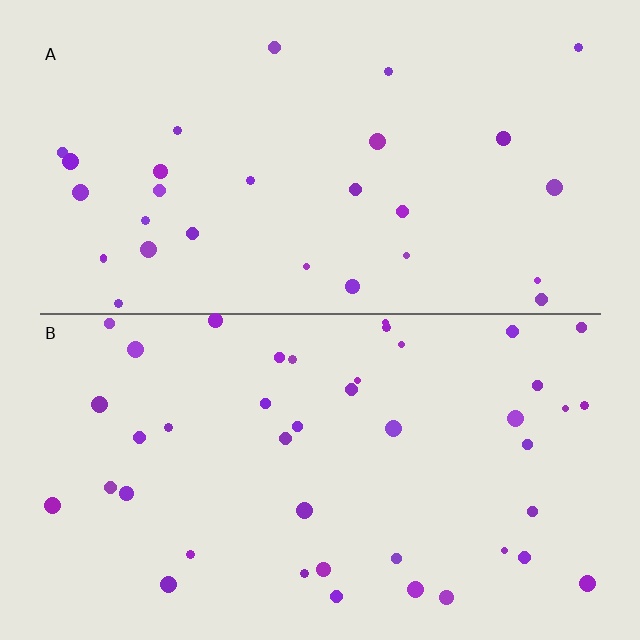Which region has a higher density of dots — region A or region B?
B (the bottom).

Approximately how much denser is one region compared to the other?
Approximately 1.5× — region B over region A.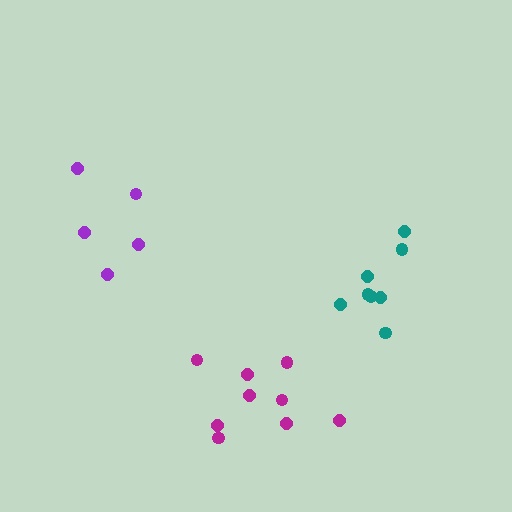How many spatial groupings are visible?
There are 3 spatial groupings.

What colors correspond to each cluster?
The clusters are colored: purple, teal, magenta.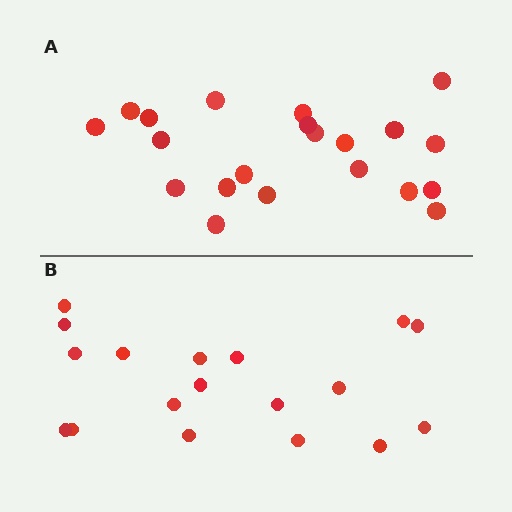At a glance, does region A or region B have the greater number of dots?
Region A (the top region) has more dots.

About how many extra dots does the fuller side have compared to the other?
Region A has just a few more — roughly 2 or 3 more dots than region B.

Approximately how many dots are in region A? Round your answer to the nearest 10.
About 20 dots. (The exact count is 21, which rounds to 20.)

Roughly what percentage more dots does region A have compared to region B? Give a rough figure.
About 15% more.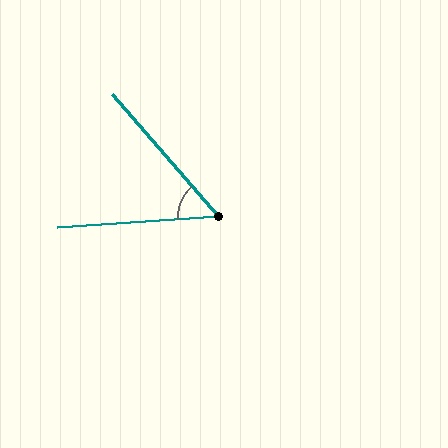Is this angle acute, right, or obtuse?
It is acute.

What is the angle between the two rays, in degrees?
Approximately 53 degrees.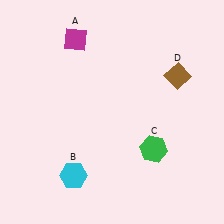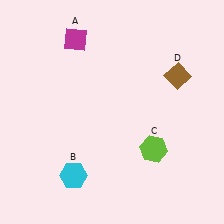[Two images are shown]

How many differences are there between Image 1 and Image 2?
There is 1 difference between the two images.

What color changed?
The hexagon (C) changed from green in Image 1 to lime in Image 2.